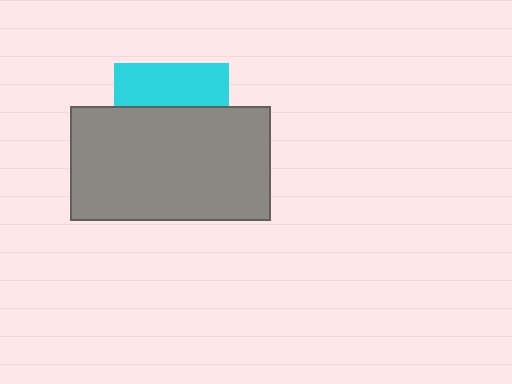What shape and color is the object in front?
The object in front is a gray rectangle.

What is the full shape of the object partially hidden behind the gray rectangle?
The partially hidden object is a cyan square.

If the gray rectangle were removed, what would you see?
You would see the complete cyan square.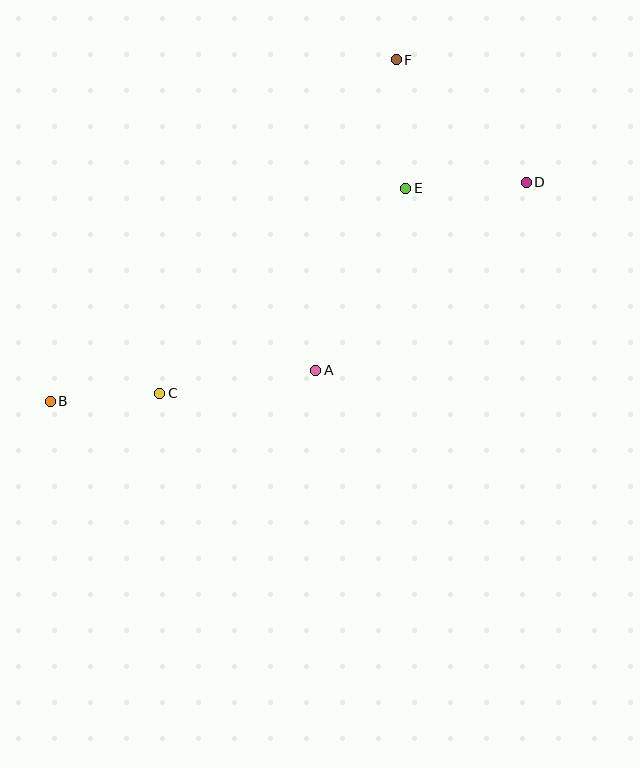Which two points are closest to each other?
Points B and C are closest to each other.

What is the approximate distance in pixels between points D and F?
The distance between D and F is approximately 179 pixels.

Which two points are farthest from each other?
Points B and D are farthest from each other.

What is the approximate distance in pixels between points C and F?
The distance between C and F is approximately 409 pixels.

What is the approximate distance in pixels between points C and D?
The distance between C and D is approximately 423 pixels.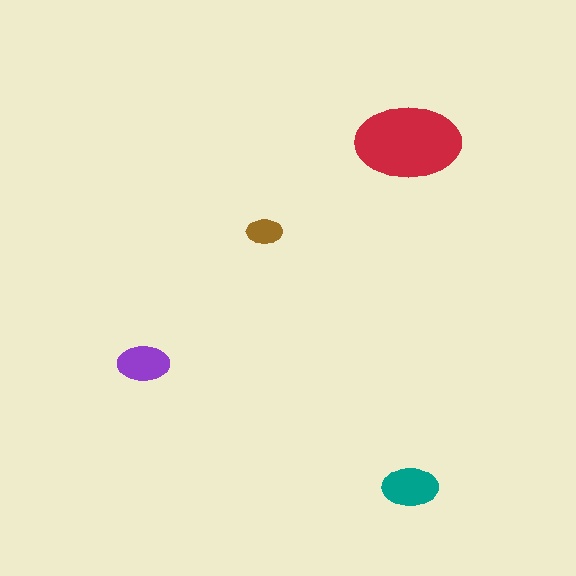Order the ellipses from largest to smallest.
the red one, the teal one, the purple one, the brown one.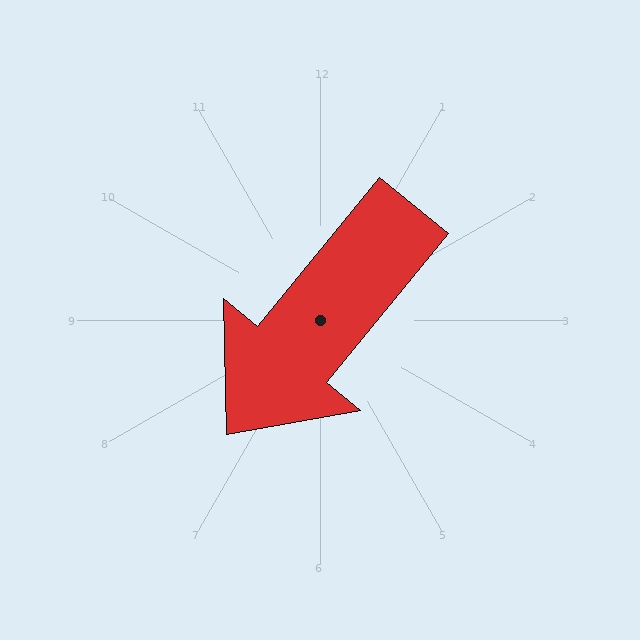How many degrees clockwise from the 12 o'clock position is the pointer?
Approximately 219 degrees.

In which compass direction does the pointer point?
Southwest.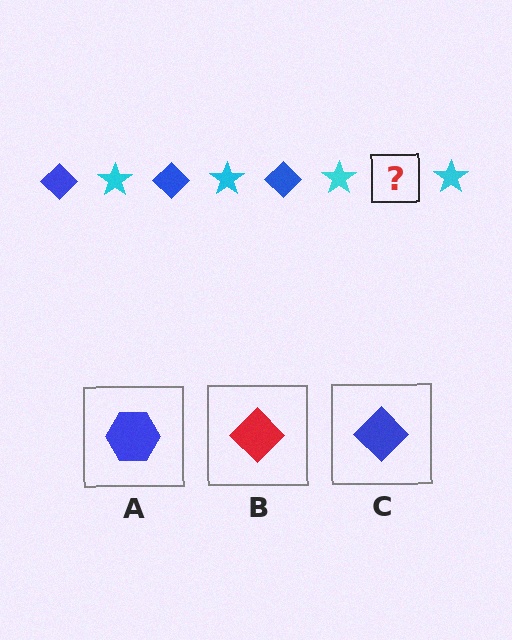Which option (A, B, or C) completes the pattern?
C.